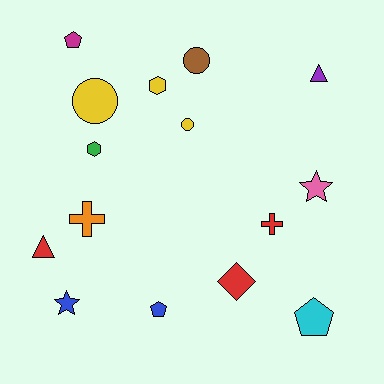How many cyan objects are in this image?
There is 1 cyan object.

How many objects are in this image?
There are 15 objects.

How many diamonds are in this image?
There is 1 diamond.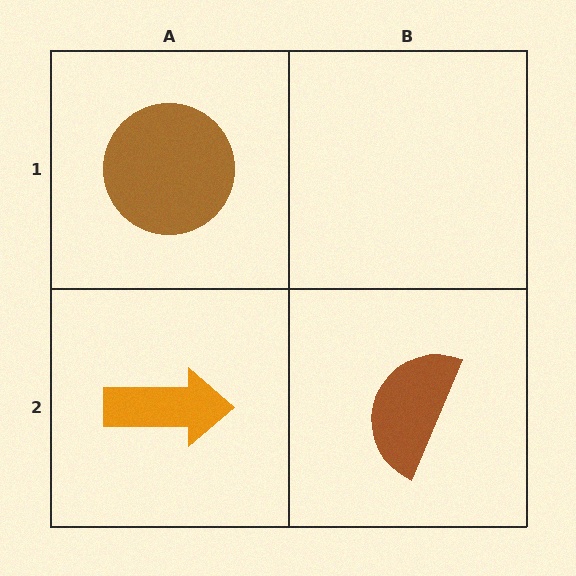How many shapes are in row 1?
1 shape.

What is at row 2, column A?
An orange arrow.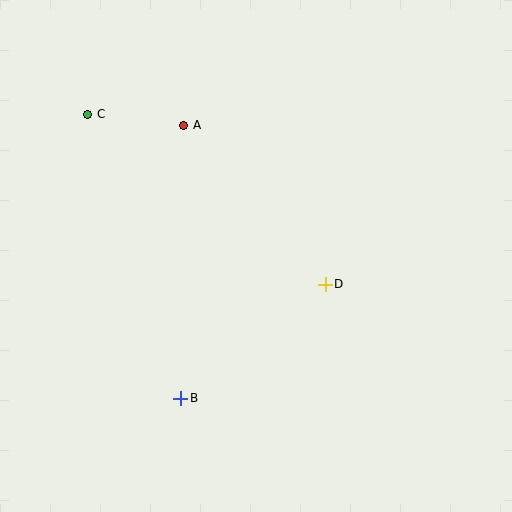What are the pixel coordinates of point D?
Point D is at (325, 284).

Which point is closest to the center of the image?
Point D at (325, 284) is closest to the center.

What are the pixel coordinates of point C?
Point C is at (88, 114).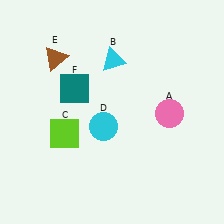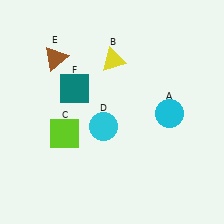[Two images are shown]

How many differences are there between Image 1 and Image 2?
There are 2 differences between the two images.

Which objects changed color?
A changed from pink to cyan. B changed from cyan to yellow.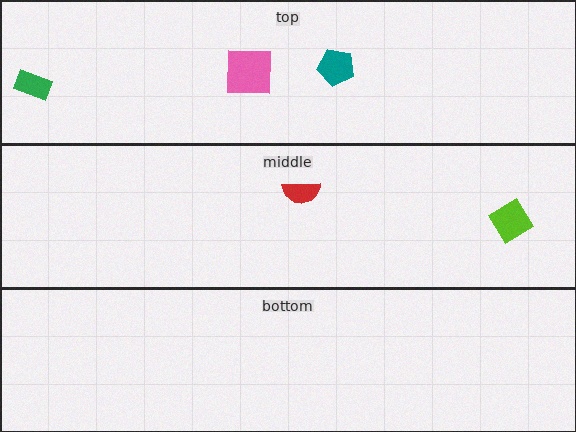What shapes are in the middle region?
The lime diamond, the red semicircle.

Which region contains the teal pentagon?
The top region.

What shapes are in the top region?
The teal pentagon, the green rectangle, the pink square.